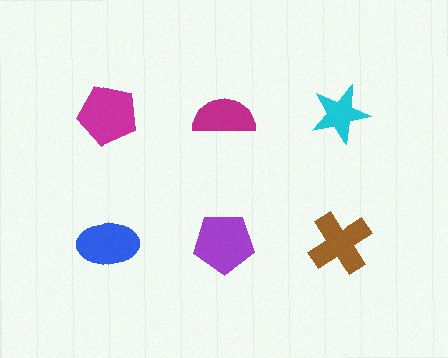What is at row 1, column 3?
A cyan star.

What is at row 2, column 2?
A purple pentagon.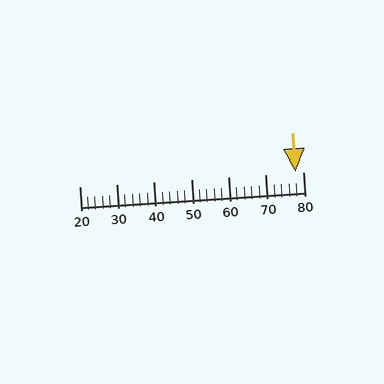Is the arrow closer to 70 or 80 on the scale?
The arrow is closer to 80.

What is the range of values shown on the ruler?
The ruler shows values from 20 to 80.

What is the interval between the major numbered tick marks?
The major tick marks are spaced 10 units apart.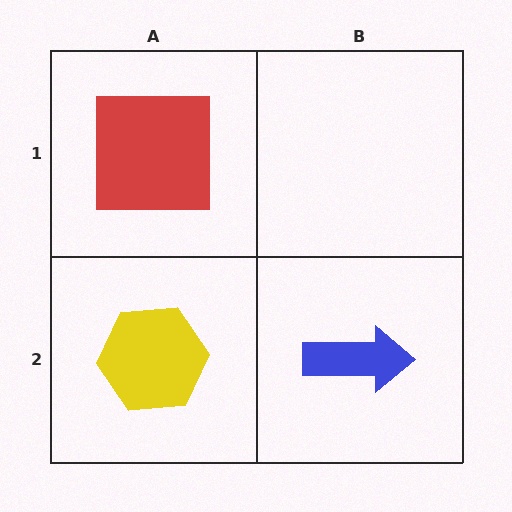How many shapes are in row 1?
1 shape.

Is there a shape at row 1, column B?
No, that cell is empty.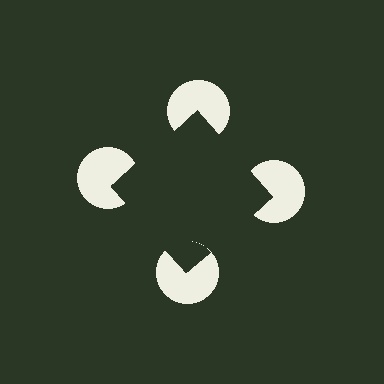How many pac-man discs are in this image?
There are 4 — one at each vertex of the illusory square.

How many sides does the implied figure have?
4 sides.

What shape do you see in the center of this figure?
An illusory square — its edges are inferred from the aligned wedge cuts in the pac-man discs, not physically drawn.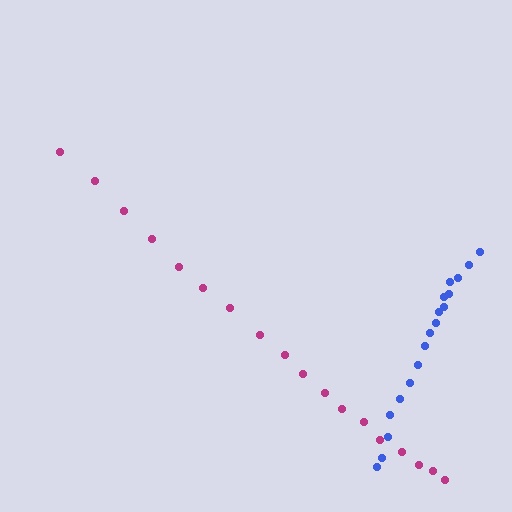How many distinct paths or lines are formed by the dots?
There are 2 distinct paths.